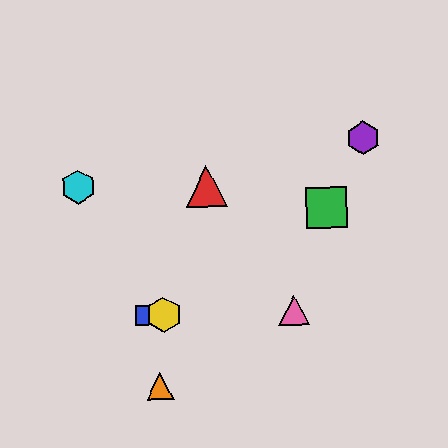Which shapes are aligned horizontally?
The blue square, the yellow hexagon, the pink triangle are aligned horizontally.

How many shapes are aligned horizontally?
3 shapes (the blue square, the yellow hexagon, the pink triangle) are aligned horizontally.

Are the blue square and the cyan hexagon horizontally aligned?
No, the blue square is at y≈315 and the cyan hexagon is at y≈187.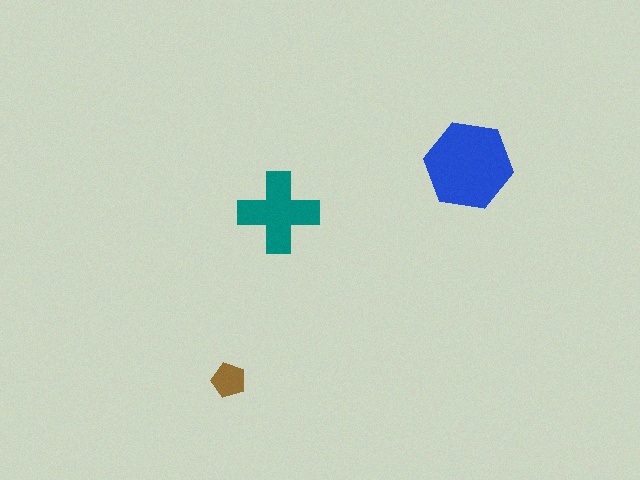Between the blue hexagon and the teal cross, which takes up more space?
The blue hexagon.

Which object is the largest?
The blue hexagon.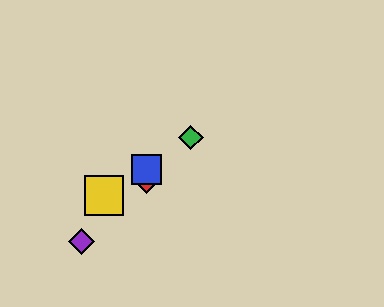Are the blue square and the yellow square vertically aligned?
No, the blue square is at x≈146 and the yellow square is at x≈104.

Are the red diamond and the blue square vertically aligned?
Yes, both are at x≈146.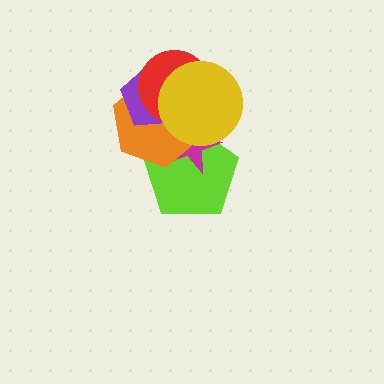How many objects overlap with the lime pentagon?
3 objects overlap with the lime pentagon.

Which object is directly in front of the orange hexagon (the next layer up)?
The purple pentagon is directly in front of the orange hexagon.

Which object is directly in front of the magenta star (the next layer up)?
The orange hexagon is directly in front of the magenta star.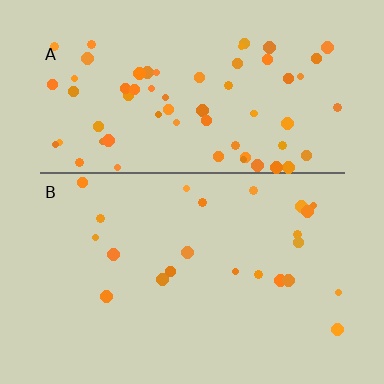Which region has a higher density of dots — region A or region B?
A (the top).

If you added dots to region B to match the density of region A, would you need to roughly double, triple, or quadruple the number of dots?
Approximately triple.